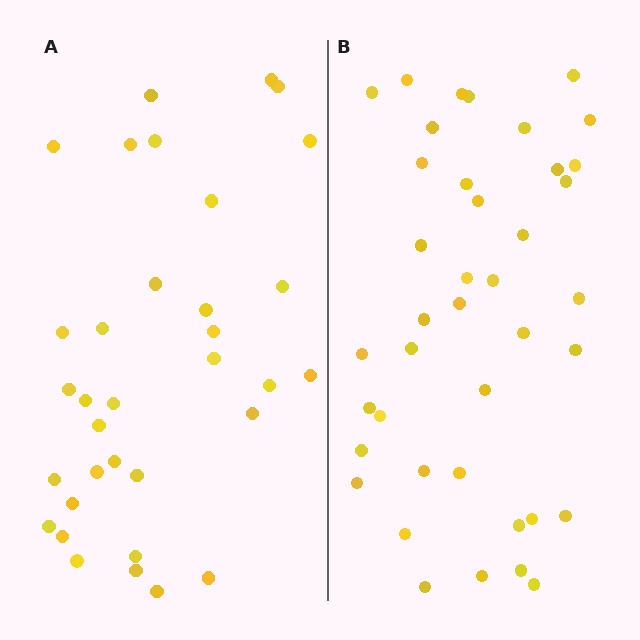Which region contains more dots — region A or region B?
Region B (the right region) has more dots.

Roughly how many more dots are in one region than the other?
Region B has about 6 more dots than region A.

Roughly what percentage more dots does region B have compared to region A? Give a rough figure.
About 20% more.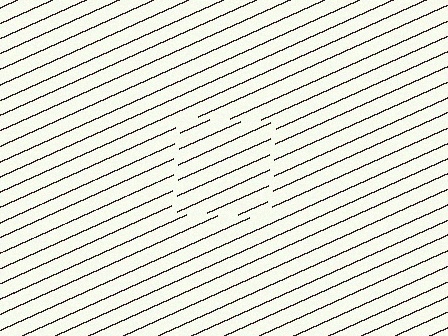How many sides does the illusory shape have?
4 sides — the line-ends trace a square.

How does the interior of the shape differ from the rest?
The interior of the shape contains the same grating, shifted by half a period — the contour is defined by the phase discontinuity where line-ends from the inner and outer gratings abut.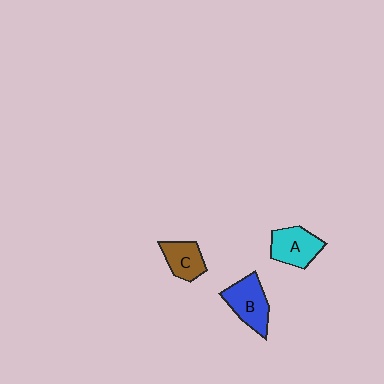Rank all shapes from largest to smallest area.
From largest to smallest: B (blue), A (cyan), C (brown).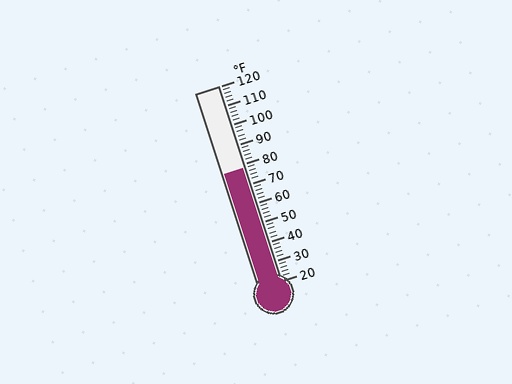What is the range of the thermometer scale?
The thermometer scale ranges from 20°F to 120°F.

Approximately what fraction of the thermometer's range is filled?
The thermometer is filled to approximately 60% of its range.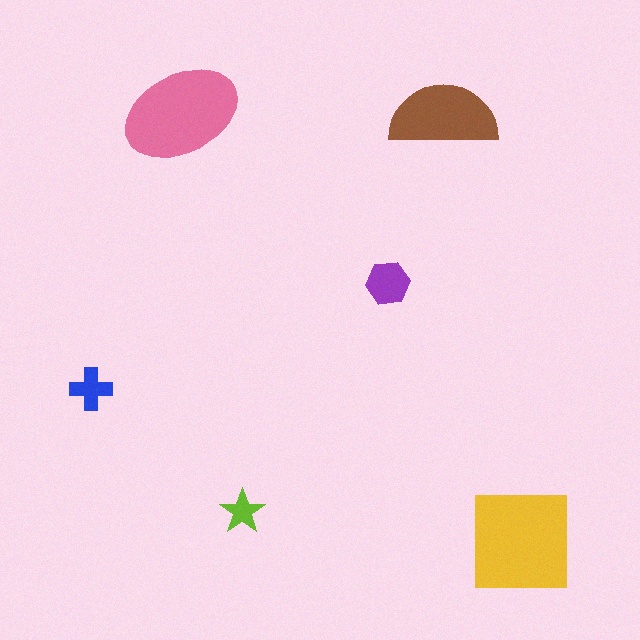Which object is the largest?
The yellow square.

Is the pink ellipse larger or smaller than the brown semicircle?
Larger.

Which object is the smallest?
The lime star.